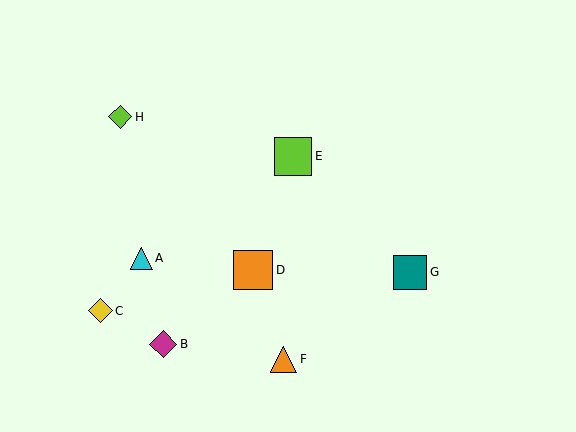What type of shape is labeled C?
Shape C is a yellow diamond.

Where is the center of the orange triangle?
The center of the orange triangle is at (283, 359).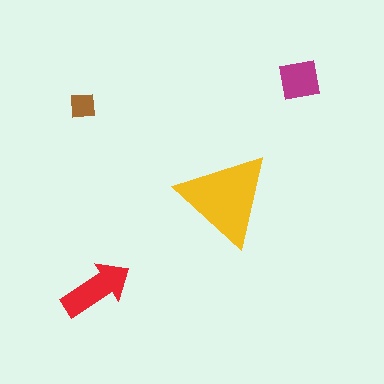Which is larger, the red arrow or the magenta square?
The red arrow.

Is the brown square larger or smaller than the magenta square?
Smaller.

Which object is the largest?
The yellow triangle.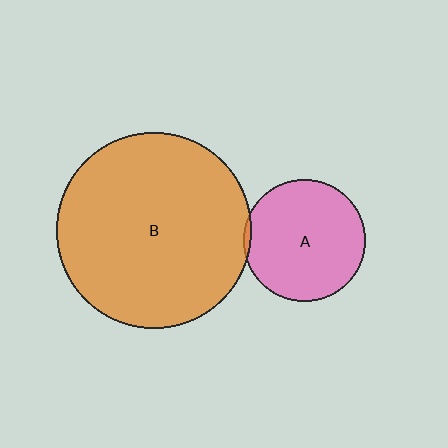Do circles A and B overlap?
Yes.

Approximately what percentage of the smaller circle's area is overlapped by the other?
Approximately 5%.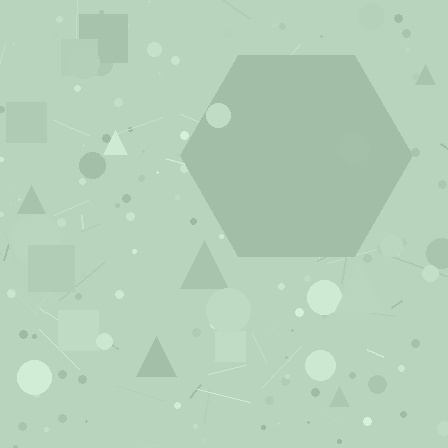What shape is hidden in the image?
A hexagon is hidden in the image.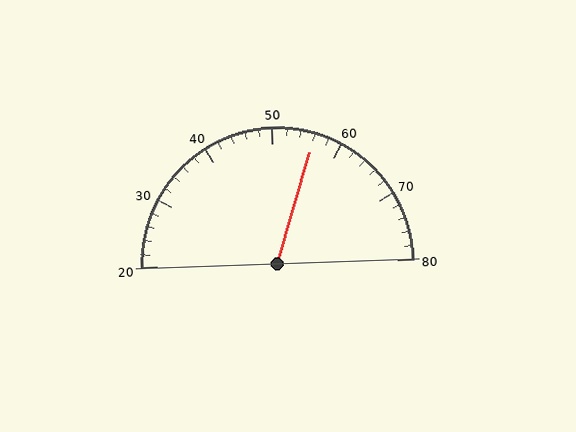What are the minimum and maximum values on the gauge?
The gauge ranges from 20 to 80.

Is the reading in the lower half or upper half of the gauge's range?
The reading is in the upper half of the range (20 to 80).